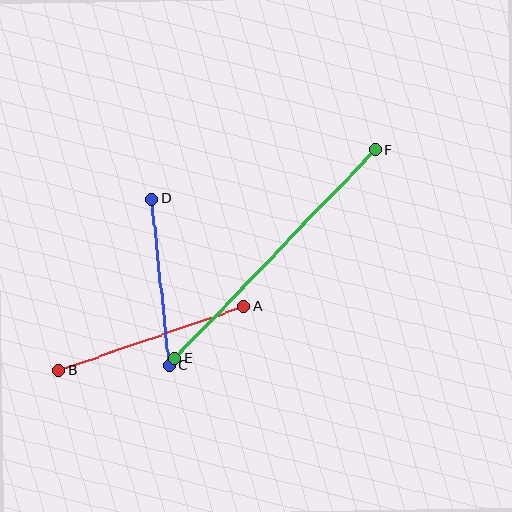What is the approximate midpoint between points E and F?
The midpoint is at approximately (275, 254) pixels.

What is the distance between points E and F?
The distance is approximately 290 pixels.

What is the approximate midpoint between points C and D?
The midpoint is at approximately (160, 282) pixels.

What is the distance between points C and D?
The distance is approximately 167 pixels.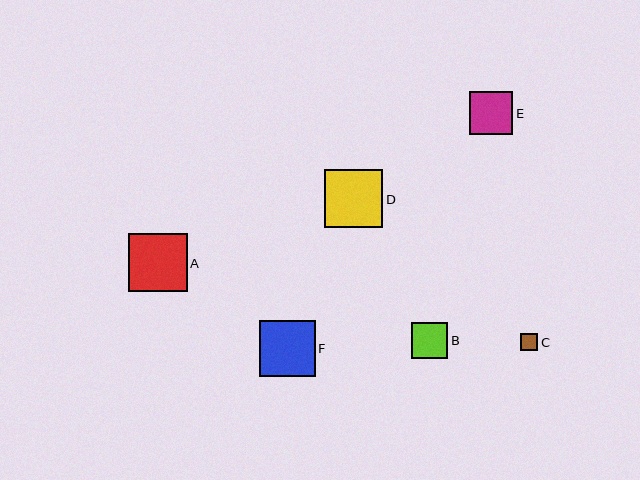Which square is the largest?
Square A is the largest with a size of approximately 59 pixels.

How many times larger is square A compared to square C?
Square A is approximately 3.4 times the size of square C.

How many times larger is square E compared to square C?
Square E is approximately 2.5 times the size of square C.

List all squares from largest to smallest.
From largest to smallest: A, D, F, E, B, C.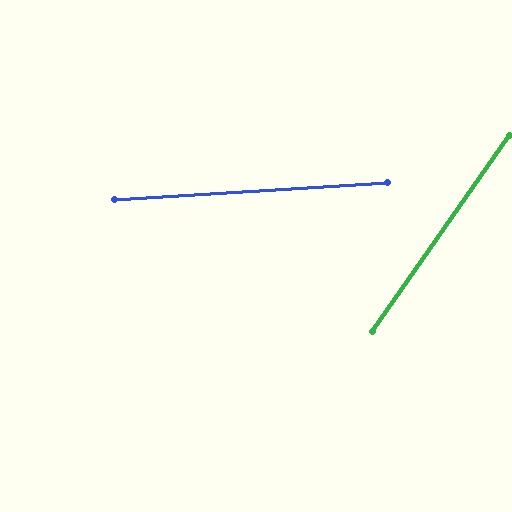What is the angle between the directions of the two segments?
Approximately 52 degrees.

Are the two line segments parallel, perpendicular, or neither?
Neither parallel nor perpendicular — they differ by about 52°.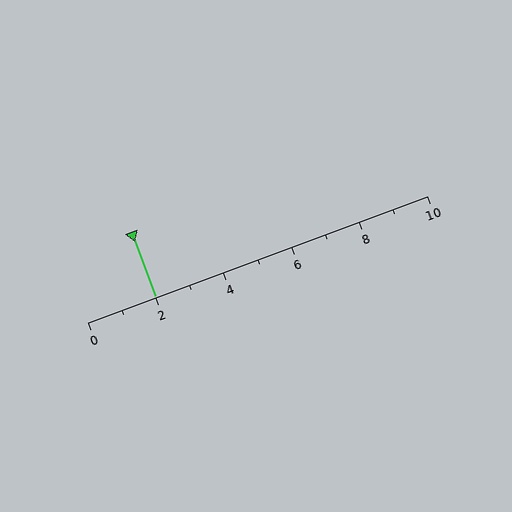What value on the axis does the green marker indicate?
The marker indicates approximately 2.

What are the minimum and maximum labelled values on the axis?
The axis runs from 0 to 10.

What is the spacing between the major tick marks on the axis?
The major ticks are spaced 2 apart.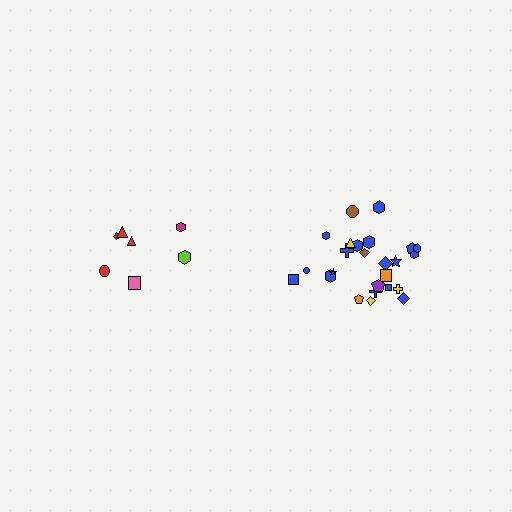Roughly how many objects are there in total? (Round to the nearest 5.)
Roughly 30 objects in total.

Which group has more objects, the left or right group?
The right group.